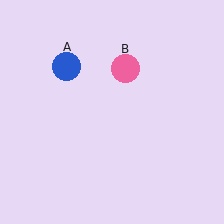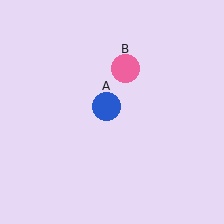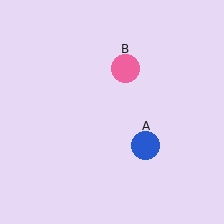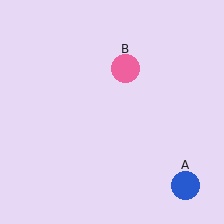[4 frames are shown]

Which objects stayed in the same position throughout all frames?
Pink circle (object B) remained stationary.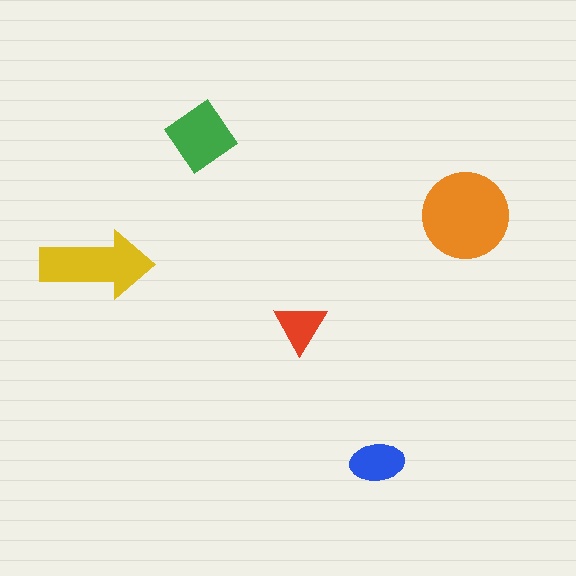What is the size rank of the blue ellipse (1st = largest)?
4th.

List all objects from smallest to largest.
The red triangle, the blue ellipse, the green diamond, the yellow arrow, the orange circle.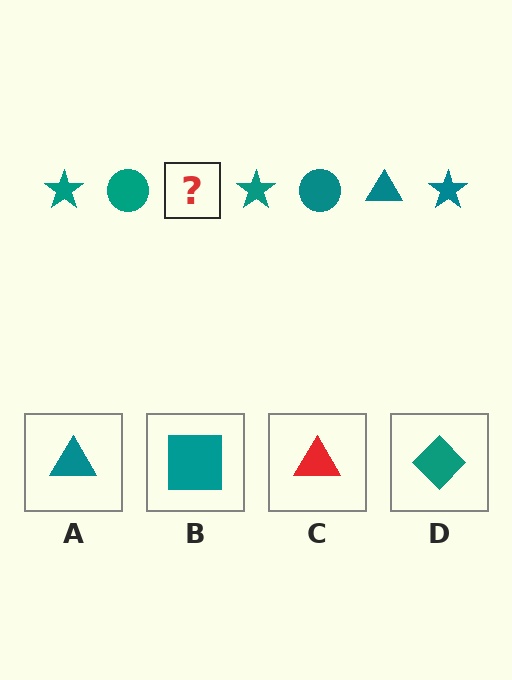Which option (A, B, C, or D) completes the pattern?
A.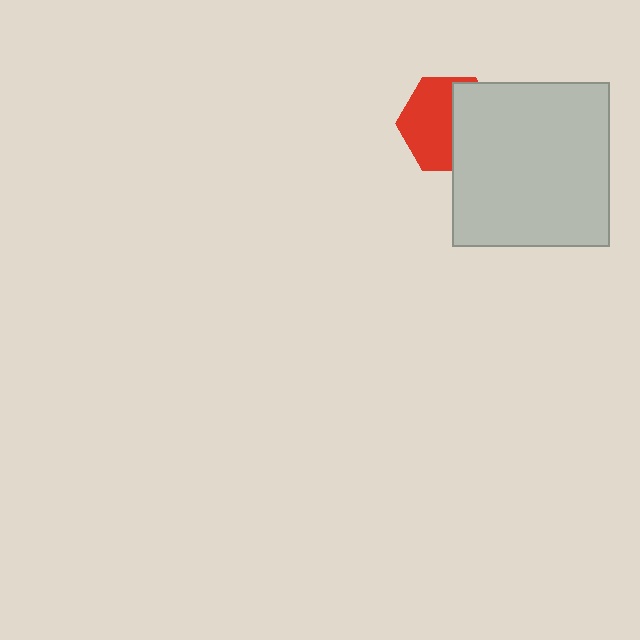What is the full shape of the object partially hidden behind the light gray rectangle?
The partially hidden object is a red hexagon.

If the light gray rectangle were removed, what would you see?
You would see the complete red hexagon.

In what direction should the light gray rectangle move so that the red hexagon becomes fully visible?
The light gray rectangle should move right. That is the shortest direction to clear the overlap and leave the red hexagon fully visible.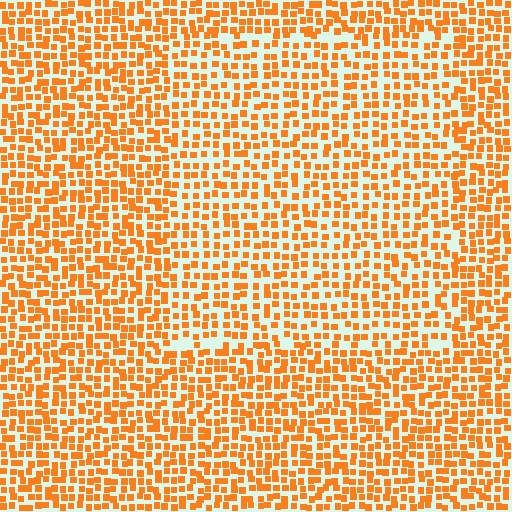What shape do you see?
I see a rectangle.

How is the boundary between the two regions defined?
The boundary is defined by a change in element density (approximately 1.4x ratio). All elements are the same color, size, and shape.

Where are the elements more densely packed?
The elements are more densely packed outside the rectangle boundary.